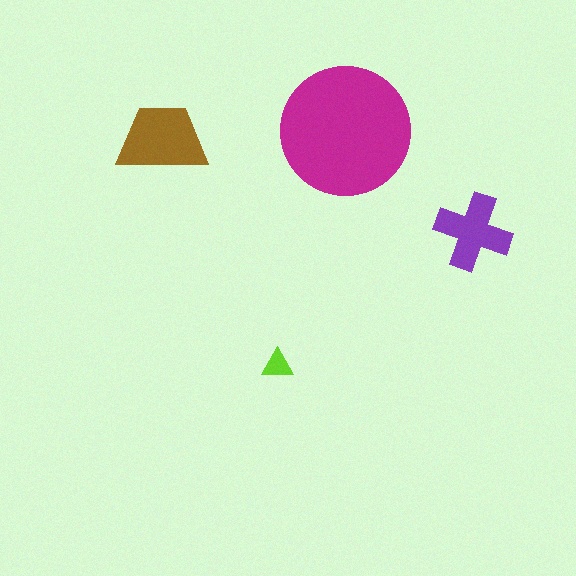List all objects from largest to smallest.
The magenta circle, the brown trapezoid, the purple cross, the lime triangle.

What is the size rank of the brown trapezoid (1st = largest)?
2nd.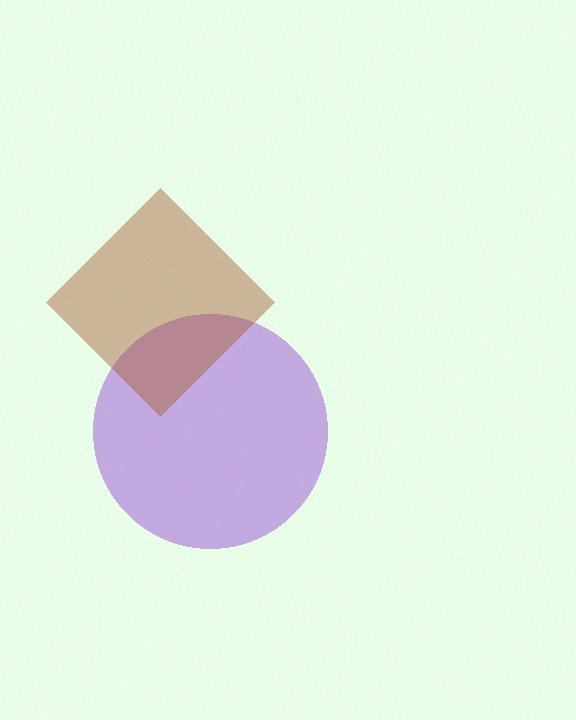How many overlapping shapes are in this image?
There are 2 overlapping shapes in the image.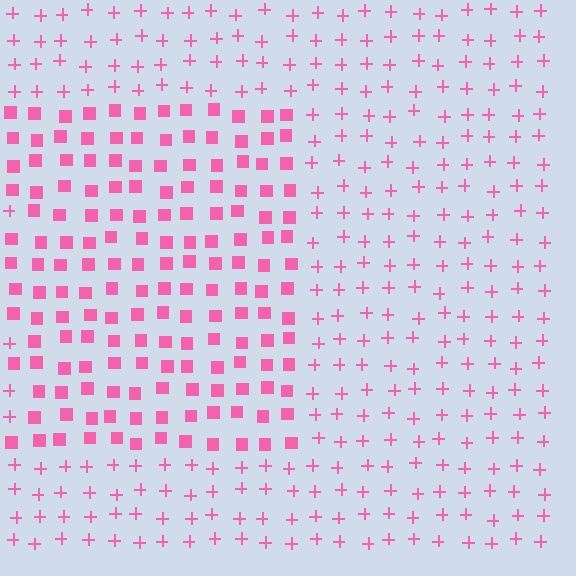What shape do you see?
I see a rectangle.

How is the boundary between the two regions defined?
The boundary is defined by a change in element shape: squares inside vs. plus signs outside. All elements share the same color and spacing.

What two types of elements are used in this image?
The image uses squares inside the rectangle region and plus signs outside it.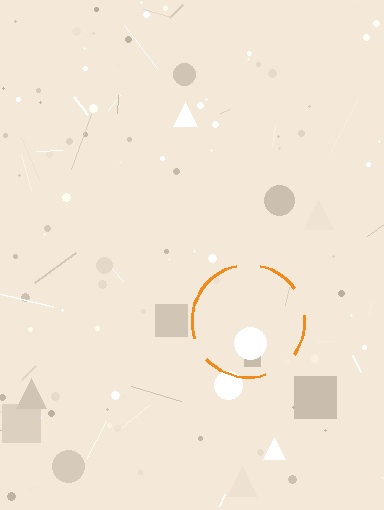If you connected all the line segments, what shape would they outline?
They would outline a circle.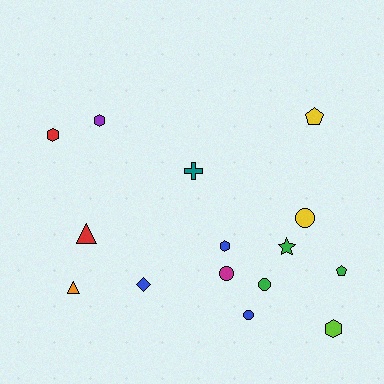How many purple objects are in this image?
There is 1 purple object.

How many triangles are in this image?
There are 2 triangles.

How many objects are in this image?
There are 15 objects.